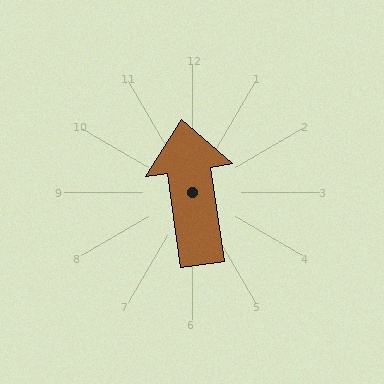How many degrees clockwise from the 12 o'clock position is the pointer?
Approximately 352 degrees.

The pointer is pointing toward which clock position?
Roughly 12 o'clock.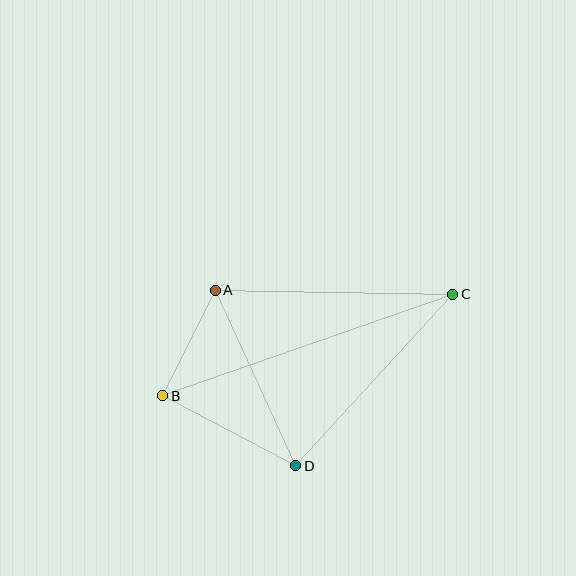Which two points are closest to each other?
Points A and B are closest to each other.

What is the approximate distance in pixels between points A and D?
The distance between A and D is approximately 193 pixels.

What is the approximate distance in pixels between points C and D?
The distance between C and D is approximately 233 pixels.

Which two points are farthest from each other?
Points B and C are farthest from each other.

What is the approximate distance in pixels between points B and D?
The distance between B and D is approximately 151 pixels.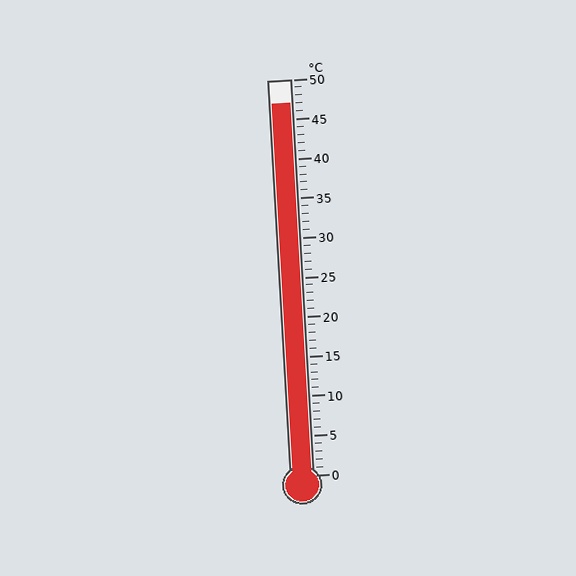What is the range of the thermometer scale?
The thermometer scale ranges from 0°C to 50°C.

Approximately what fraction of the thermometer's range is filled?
The thermometer is filled to approximately 95% of its range.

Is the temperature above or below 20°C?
The temperature is above 20°C.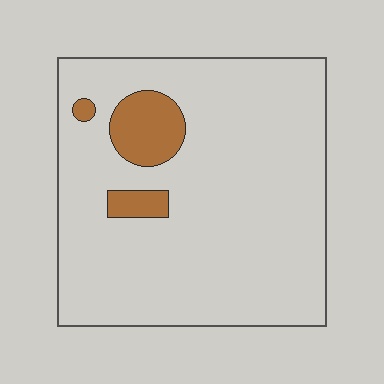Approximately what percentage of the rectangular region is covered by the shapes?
Approximately 10%.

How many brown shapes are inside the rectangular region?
3.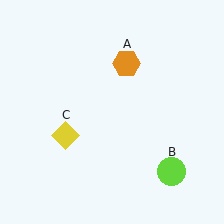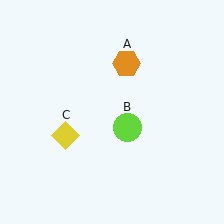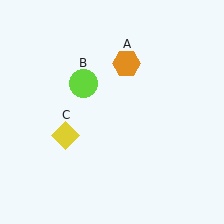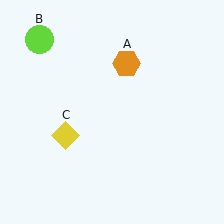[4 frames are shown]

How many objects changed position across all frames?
1 object changed position: lime circle (object B).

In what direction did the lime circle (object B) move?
The lime circle (object B) moved up and to the left.